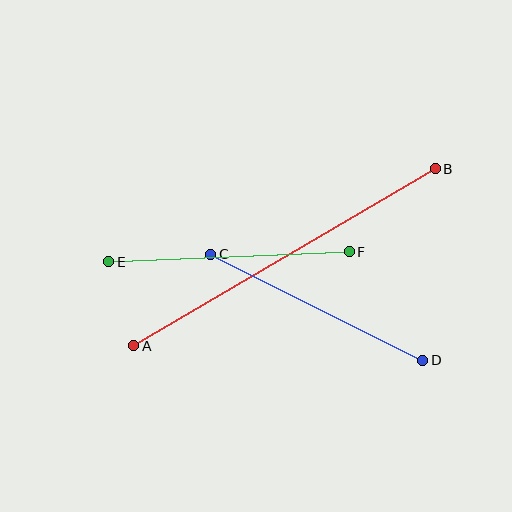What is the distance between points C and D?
The distance is approximately 237 pixels.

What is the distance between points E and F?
The distance is approximately 241 pixels.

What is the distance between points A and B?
The distance is approximately 350 pixels.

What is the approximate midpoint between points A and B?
The midpoint is at approximately (284, 257) pixels.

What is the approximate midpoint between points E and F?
The midpoint is at approximately (229, 257) pixels.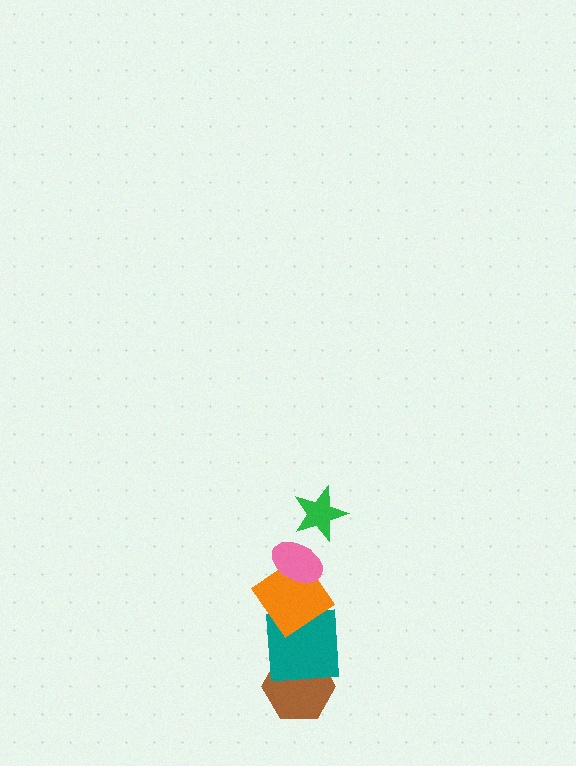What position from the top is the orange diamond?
The orange diamond is 3rd from the top.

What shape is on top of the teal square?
The orange diamond is on top of the teal square.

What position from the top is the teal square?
The teal square is 4th from the top.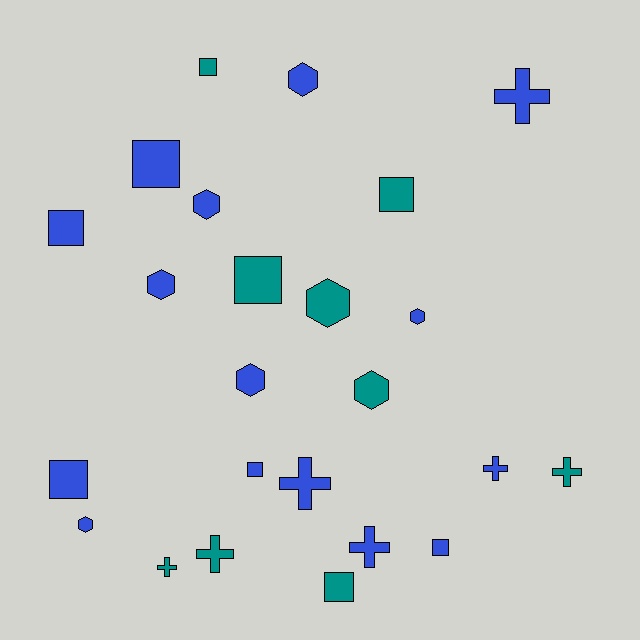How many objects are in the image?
There are 24 objects.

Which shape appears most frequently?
Square, with 9 objects.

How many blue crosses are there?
There are 4 blue crosses.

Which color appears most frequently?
Blue, with 15 objects.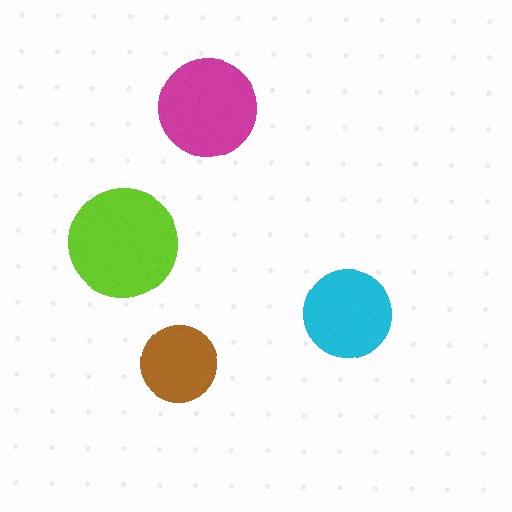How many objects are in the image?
There are 4 objects in the image.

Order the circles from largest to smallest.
the lime one, the magenta one, the cyan one, the brown one.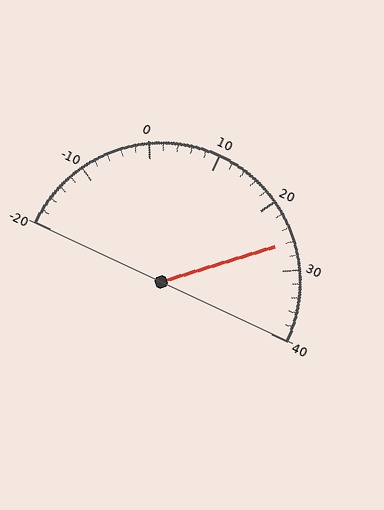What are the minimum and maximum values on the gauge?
The gauge ranges from -20 to 40.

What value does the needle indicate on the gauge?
The needle indicates approximately 26.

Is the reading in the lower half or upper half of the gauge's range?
The reading is in the upper half of the range (-20 to 40).